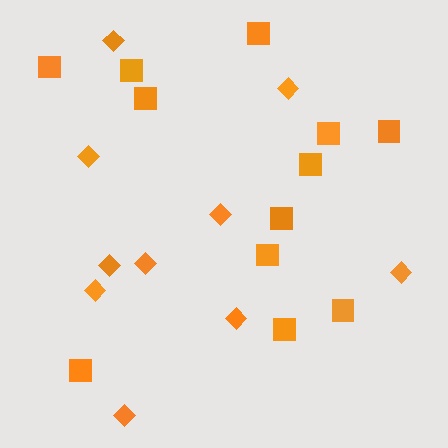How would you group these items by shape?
There are 2 groups: one group of diamonds (10) and one group of squares (12).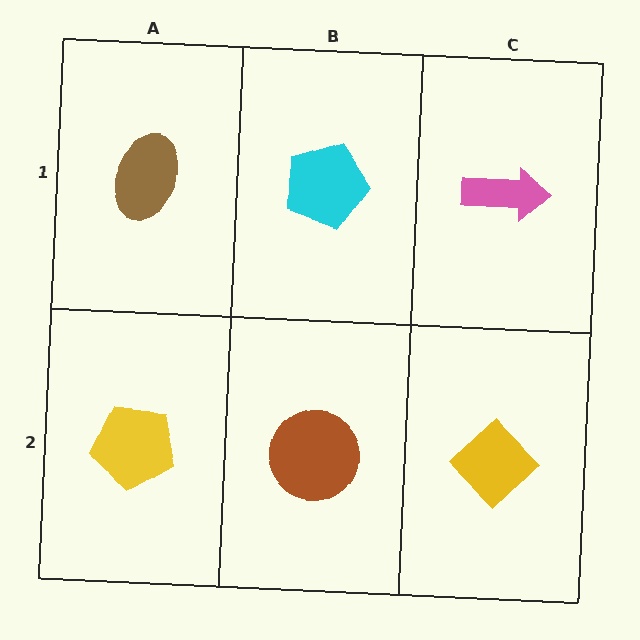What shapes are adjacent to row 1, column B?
A brown circle (row 2, column B), a brown ellipse (row 1, column A), a pink arrow (row 1, column C).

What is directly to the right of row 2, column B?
A yellow diamond.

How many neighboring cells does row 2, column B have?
3.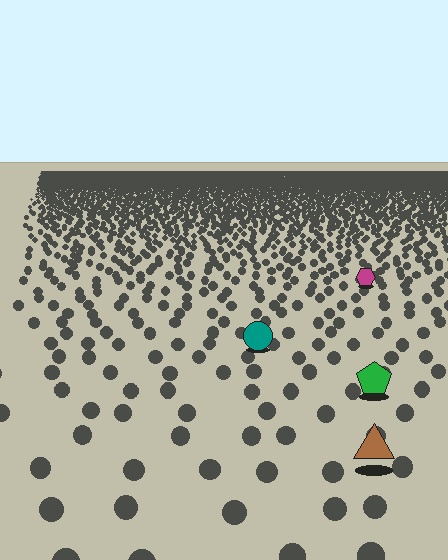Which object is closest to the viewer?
The brown triangle is closest. The texture marks near it are larger and more spread out.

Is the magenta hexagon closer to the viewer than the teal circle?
No. The teal circle is closer — you can tell from the texture gradient: the ground texture is coarser near it.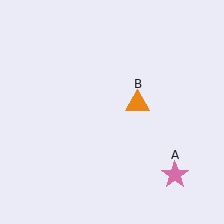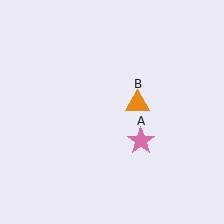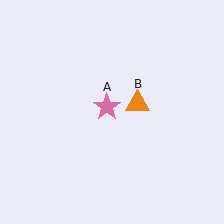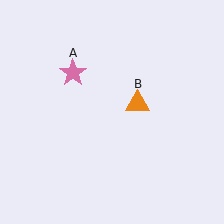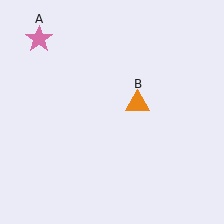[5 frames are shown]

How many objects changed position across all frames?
1 object changed position: pink star (object A).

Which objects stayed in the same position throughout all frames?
Orange triangle (object B) remained stationary.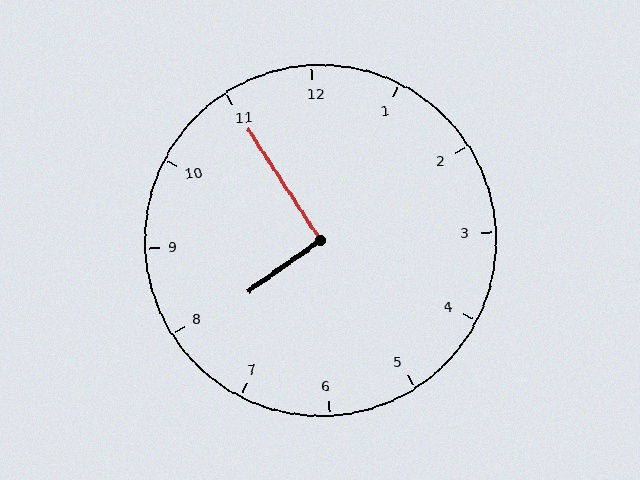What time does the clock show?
7:55.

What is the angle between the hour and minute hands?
Approximately 92 degrees.